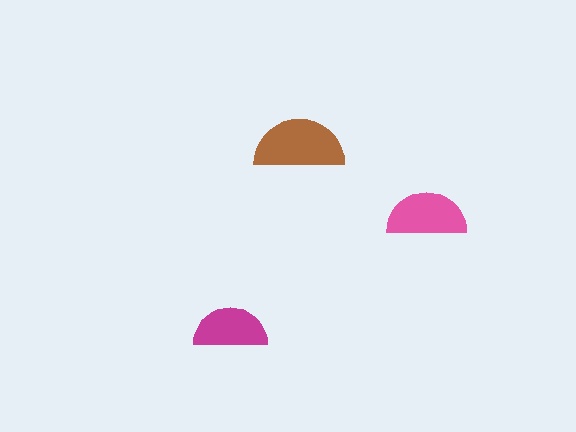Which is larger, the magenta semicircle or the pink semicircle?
The pink one.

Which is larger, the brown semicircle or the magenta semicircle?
The brown one.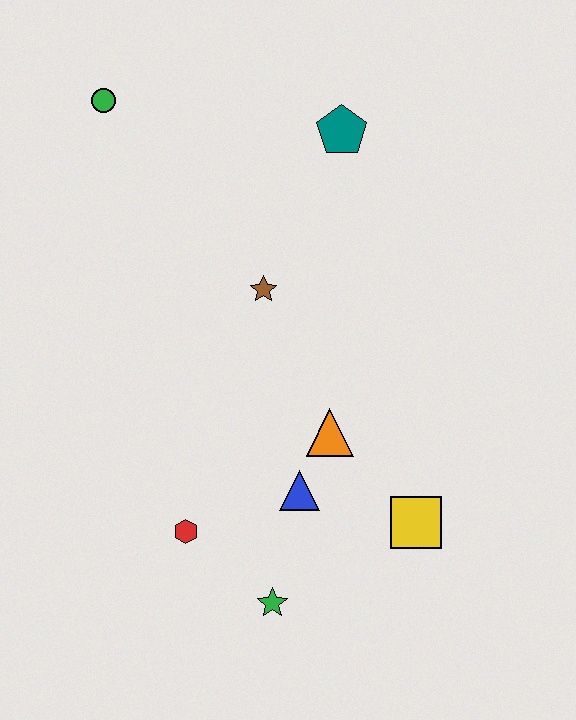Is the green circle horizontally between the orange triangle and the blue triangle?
No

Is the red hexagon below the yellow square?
Yes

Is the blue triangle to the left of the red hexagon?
No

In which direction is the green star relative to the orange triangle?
The green star is below the orange triangle.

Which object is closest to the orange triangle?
The blue triangle is closest to the orange triangle.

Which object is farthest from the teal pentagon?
The green star is farthest from the teal pentagon.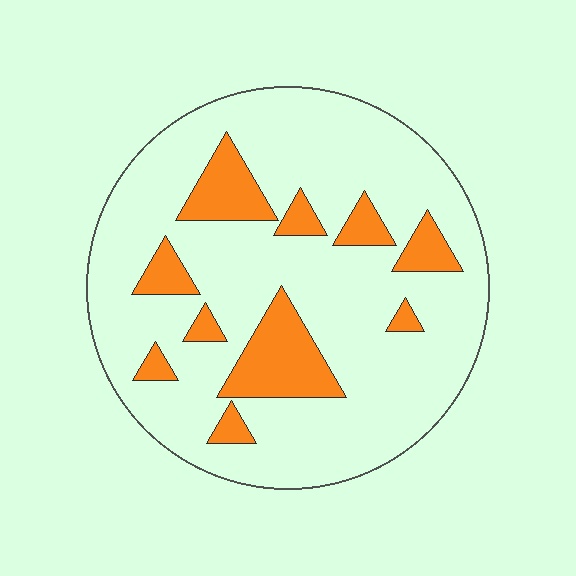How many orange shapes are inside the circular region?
10.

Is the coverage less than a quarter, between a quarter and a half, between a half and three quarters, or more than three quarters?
Less than a quarter.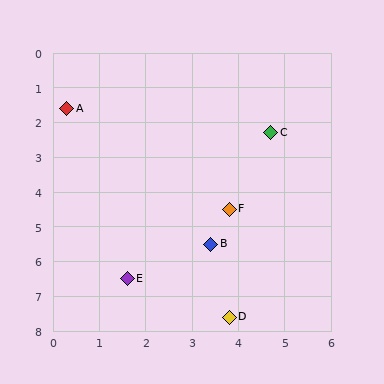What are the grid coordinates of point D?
Point D is at approximately (3.8, 7.6).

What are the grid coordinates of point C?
Point C is at approximately (4.7, 2.3).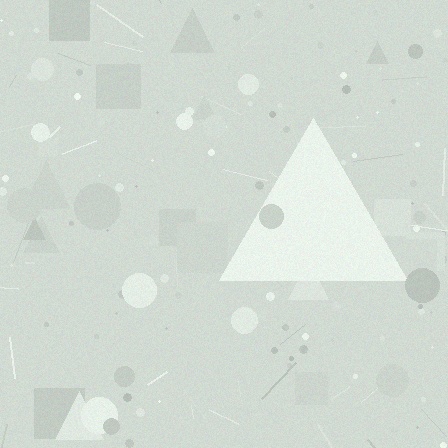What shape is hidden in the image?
A triangle is hidden in the image.